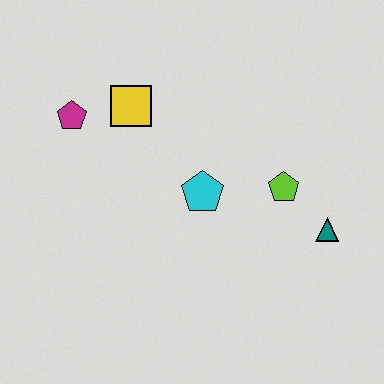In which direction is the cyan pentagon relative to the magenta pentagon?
The cyan pentagon is to the right of the magenta pentagon.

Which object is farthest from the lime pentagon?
The magenta pentagon is farthest from the lime pentagon.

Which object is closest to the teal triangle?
The lime pentagon is closest to the teal triangle.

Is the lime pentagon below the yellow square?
Yes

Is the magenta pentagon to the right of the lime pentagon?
No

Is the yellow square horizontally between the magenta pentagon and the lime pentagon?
Yes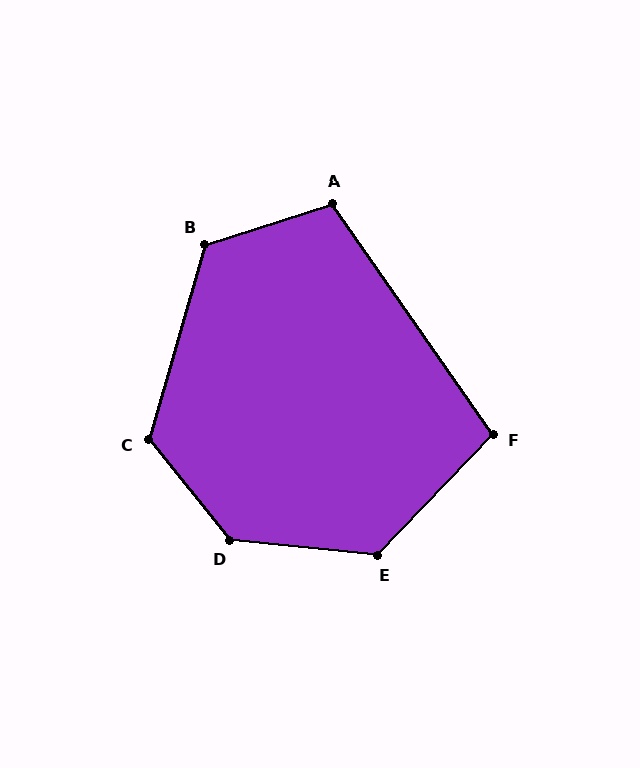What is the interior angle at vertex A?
Approximately 107 degrees (obtuse).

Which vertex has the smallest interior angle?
F, at approximately 101 degrees.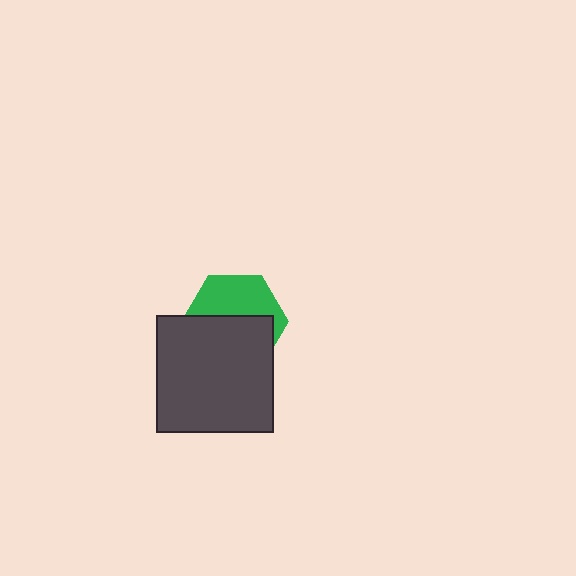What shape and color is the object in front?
The object in front is a dark gray square.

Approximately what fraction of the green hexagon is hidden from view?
Roughly 55% of the green hexagon is hidden behind the dark gray square.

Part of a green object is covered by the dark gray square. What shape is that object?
It is a hexagon.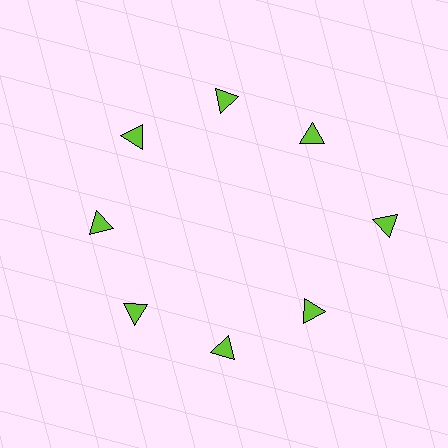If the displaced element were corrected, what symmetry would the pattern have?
It would have 8-fold rotational symmetry — the pattern would map onto itself every 45 degrees.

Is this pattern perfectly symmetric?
No. The 8 lime triangles are arranged in a ring, but one element near the 3 o'clock position is pushed outward from the center, breaking the 8-fold rotational symmetry.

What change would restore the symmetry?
The symmetry would be restored by moving it inward, back onto the ring so that all 8 triangles sit at equal angles and equal distance from the center.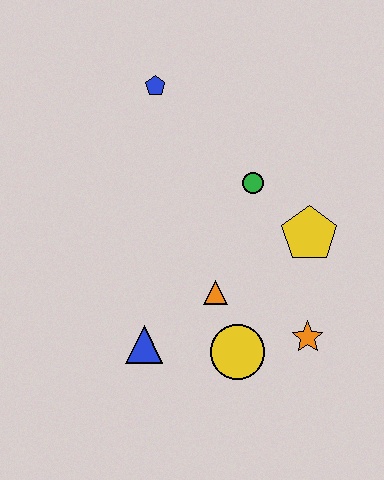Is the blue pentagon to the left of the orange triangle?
Yes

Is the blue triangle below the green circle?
Yes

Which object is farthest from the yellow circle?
The blue pentagon is farthest from the yellow circle.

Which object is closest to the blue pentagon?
The green circle is closest to the blue pentagon.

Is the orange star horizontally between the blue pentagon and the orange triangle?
No